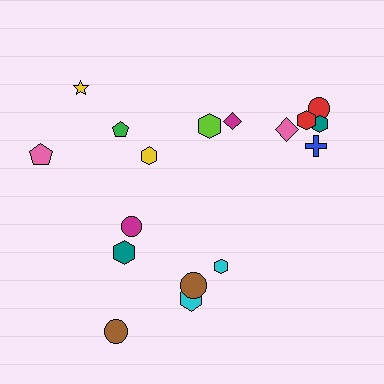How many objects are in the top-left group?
There are 4 objects.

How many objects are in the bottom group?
There are 6 objects.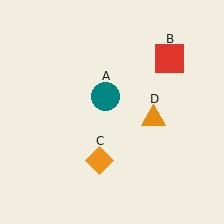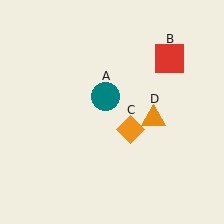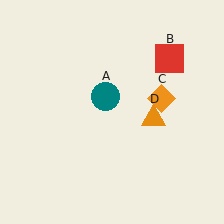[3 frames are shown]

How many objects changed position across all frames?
1 object changed position: orange diamond (object C).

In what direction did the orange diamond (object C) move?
The orange diamond (object C) moved up and to the right.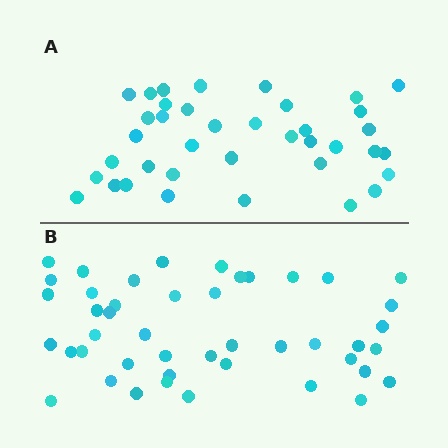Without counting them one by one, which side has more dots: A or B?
Region B (the bottom region) has more dots.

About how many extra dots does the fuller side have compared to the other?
Region B has roughly 8 or so more dots than region A.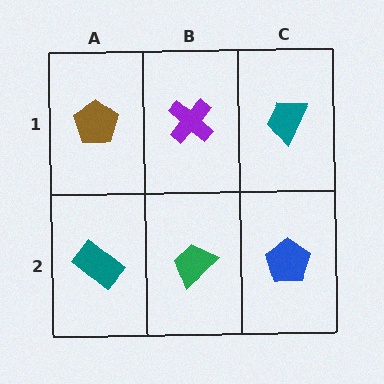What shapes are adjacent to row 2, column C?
A teal trapezoid (row 1, column C), a green trapezoid (row 2, column B).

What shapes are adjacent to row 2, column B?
A purple cross (row 1, column B), a teal rectangle (row 2, column A), a blue pentagon (row 2, column C).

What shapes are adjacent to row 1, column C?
A blue pentagon (row 2, column C), a purple cross (row 1, column B).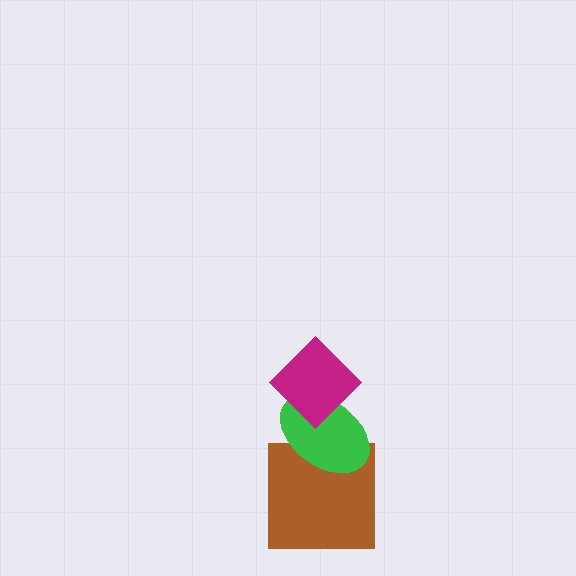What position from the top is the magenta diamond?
The magenta diamond is 1st from the top.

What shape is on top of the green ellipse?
The magenta diamond is on top of the green ellipse.